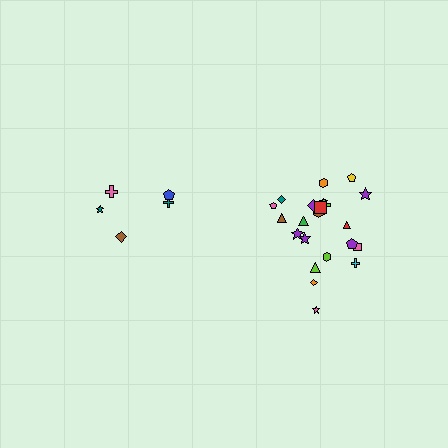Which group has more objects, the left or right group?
The right group.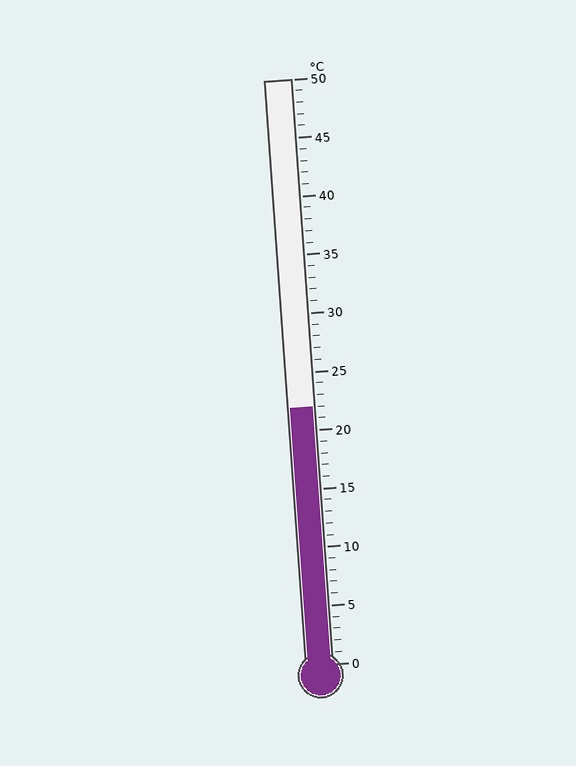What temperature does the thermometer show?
The thermometer shows approximately 22°C.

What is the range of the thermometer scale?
The thermometer scale ranges from 0°C to 50°C.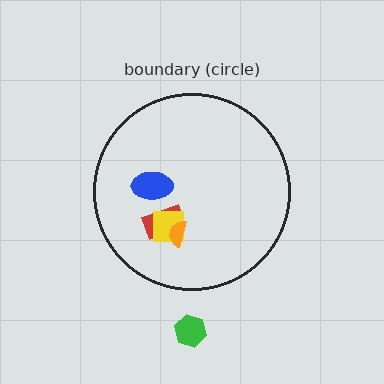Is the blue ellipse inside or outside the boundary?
Inside.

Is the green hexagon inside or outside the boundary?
Outside.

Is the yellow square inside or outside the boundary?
Inside.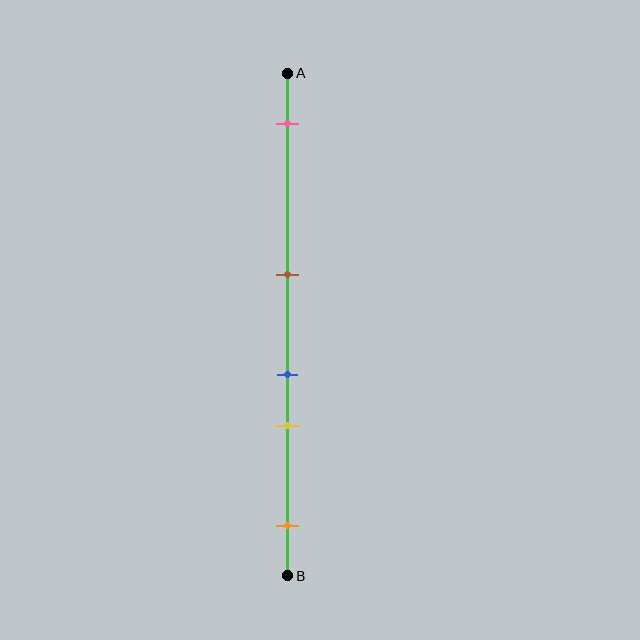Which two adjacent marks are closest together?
The blue and yellow marks are the closest adjacent pair.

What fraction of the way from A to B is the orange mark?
The orange mark is approximately 90% (0.9) of the way from A to B.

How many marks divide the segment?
There are 5 marks dividing the segment.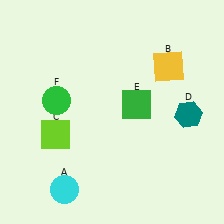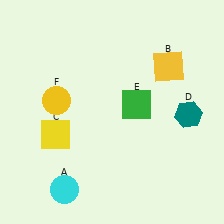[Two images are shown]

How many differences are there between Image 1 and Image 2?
There are 2 differences between the two images.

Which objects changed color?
C changed from lime to yellow. F changed from green to yellow.